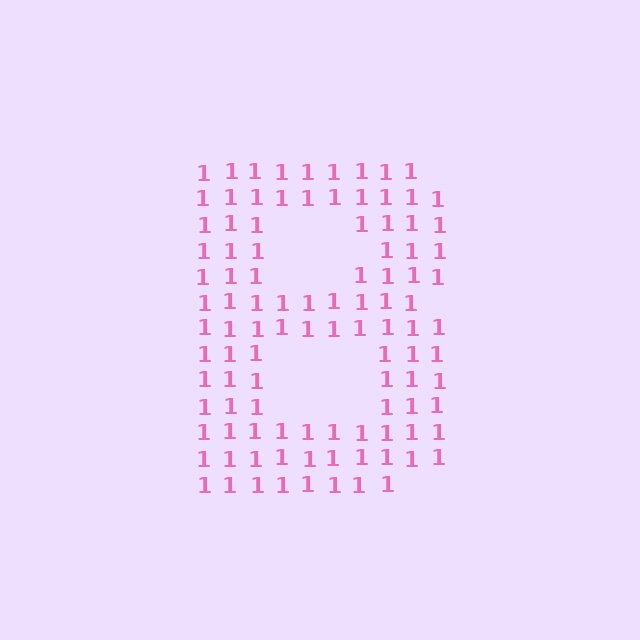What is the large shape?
The large shape is the letter B.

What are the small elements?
The small elements are digit 1's.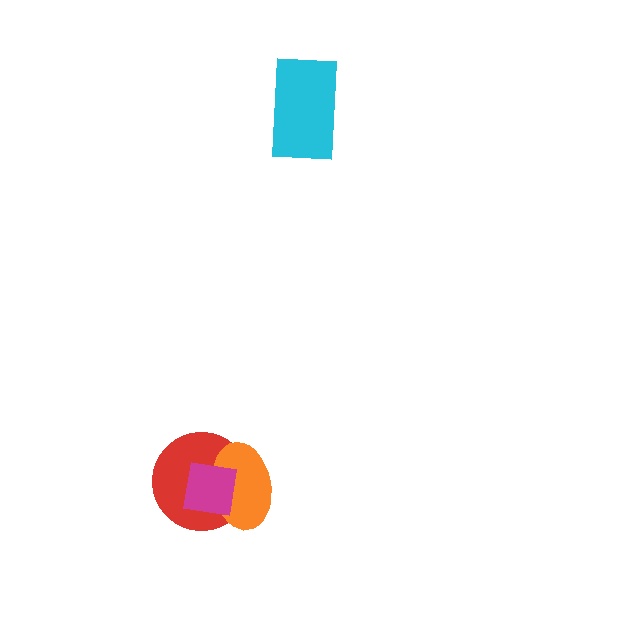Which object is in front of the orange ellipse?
The magenta square is in front of the orange ellipse.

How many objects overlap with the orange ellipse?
2 objects overlap with the orange ellipse.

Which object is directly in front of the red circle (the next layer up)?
The orange ellipse is directly in front of the red circle.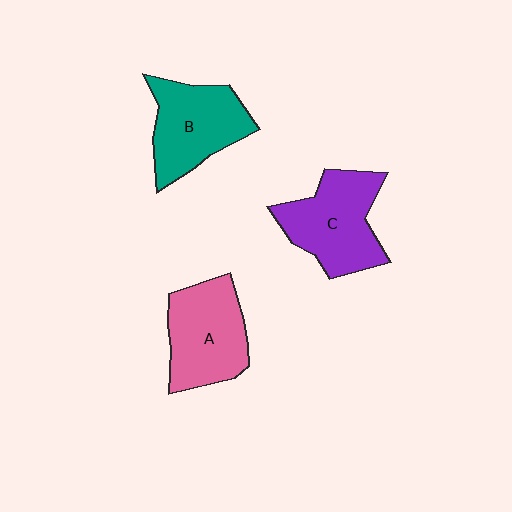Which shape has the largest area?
Shape C (purple).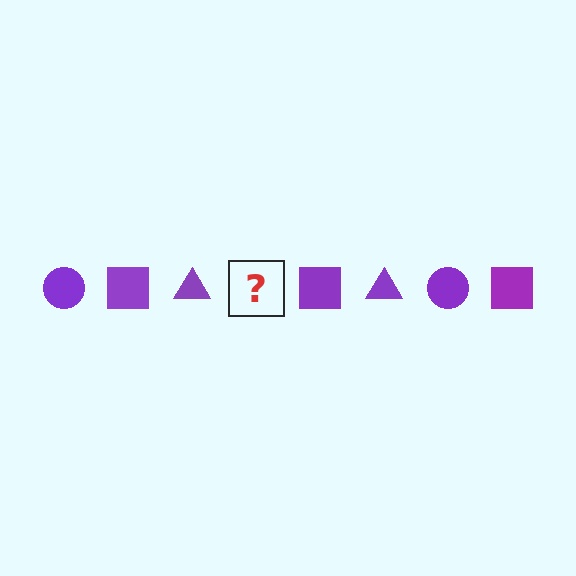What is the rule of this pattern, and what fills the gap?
The rule is that the pattern cycles through circle, square, triangle shapes in purple. The gap should be filled with a purple circle.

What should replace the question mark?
The question mark should be replaced with a purple circle.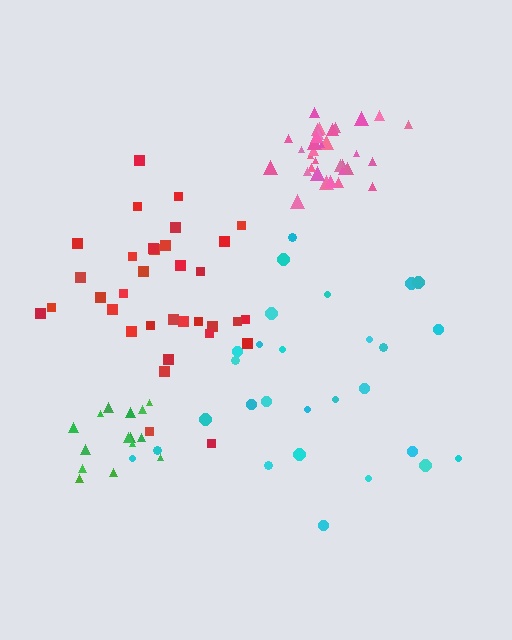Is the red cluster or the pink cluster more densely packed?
Pink.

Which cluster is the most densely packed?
Pink.